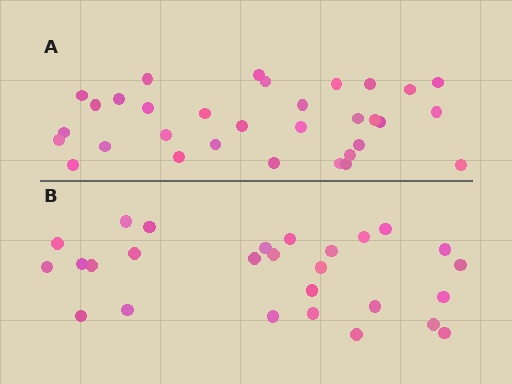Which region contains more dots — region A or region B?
Region A (the top region) has more dots.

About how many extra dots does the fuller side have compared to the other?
Region A has about 5 more dots than region B.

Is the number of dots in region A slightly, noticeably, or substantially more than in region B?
Region A has only slightly more — the two regions are fairly close. The ratio is roughly 1.2 to 1.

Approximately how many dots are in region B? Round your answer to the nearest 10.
About 30 dots. (The exact count is 27, which rounds to 30.)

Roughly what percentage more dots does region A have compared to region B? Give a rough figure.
About 20% more.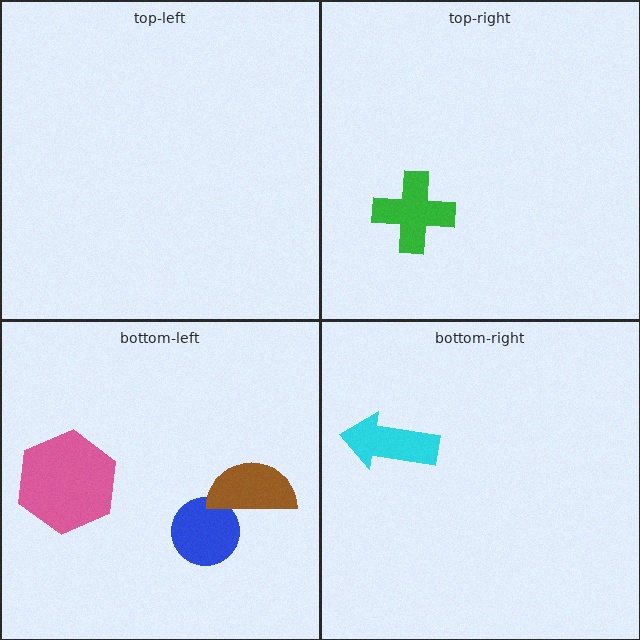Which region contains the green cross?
The top-right region.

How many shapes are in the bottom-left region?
3.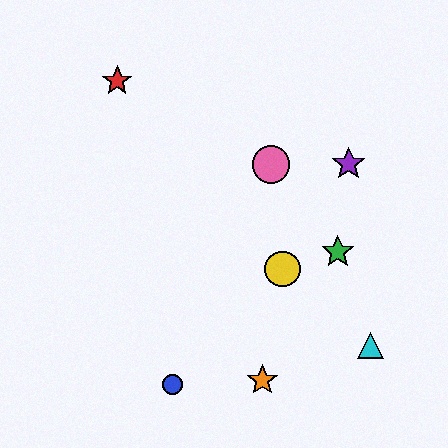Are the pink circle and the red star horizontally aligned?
No, the pink circle is at y≈164 and the red star is at y≈81.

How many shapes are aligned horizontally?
2 shapes (the purple star, the pink circle) are aligned horizontally.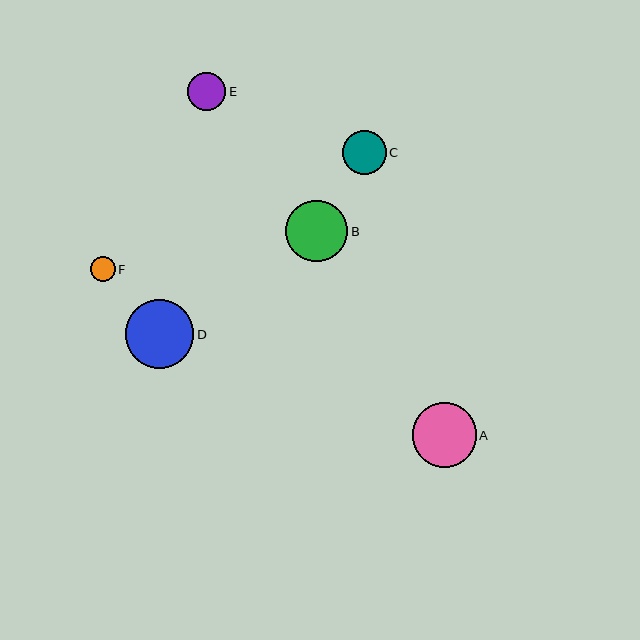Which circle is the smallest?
Circle F is the smallest with a size of approximately 25 pixels.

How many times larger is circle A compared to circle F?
Circle A is approximately 2.6 times the size of circle F.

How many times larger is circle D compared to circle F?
Circle D is approximately 2.8 times the size of circle F.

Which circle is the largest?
Circle D is the largest with a size of approximately 69 pixels.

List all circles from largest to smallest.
From largest to smallest: D, A, B, C, E, F.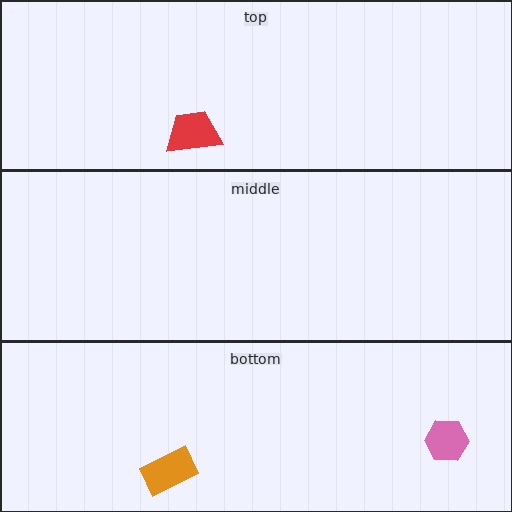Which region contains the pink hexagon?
The bottom region.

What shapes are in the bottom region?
The pink hexagon, the orange rectangle.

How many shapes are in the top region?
1.